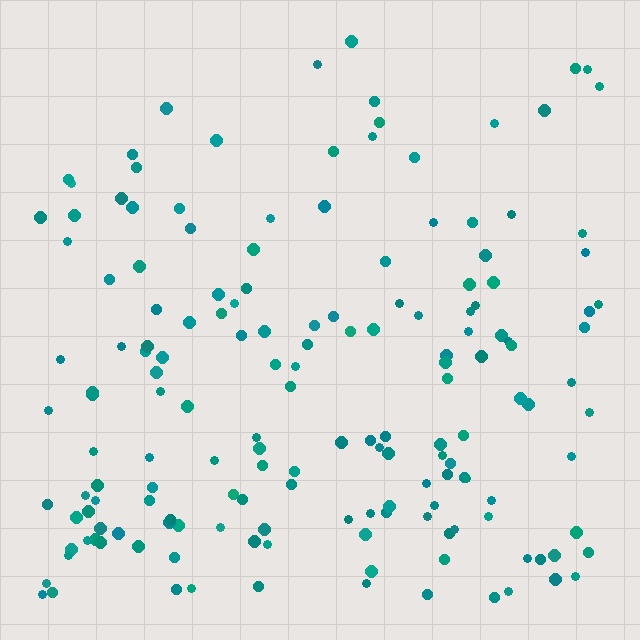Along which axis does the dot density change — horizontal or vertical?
Vertical.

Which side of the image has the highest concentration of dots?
The bottom.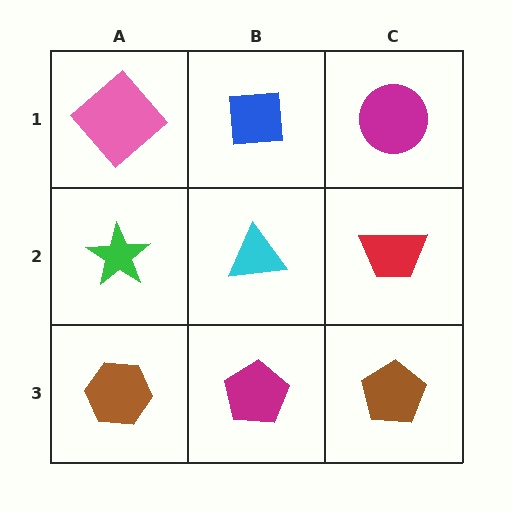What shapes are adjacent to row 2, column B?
A blue square (row 1, column B), a magenta pentagon (row 3, column B), a green star (row 2, column A), a red trapezoid (row 2, column C).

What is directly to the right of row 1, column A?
A blue square.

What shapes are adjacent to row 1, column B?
A cyan triangle (row 2, column B), a pink diamond (row 1, column A), a magenta circle (row 1, column C).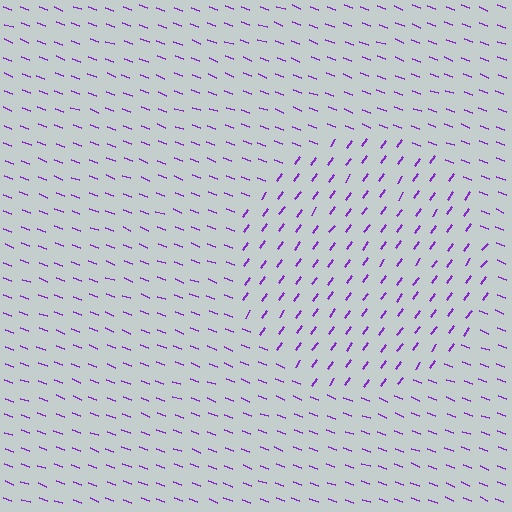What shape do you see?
I see a circle.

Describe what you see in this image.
The image is filled with small purple line segments. A circle region in the image has lines oriented differently from the surrounding lines, creating a visible texture boundary.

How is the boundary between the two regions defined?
The boundary is defined purely by a change in line orientation (approximately 75 degrees difference). All lines are the same color and thickness.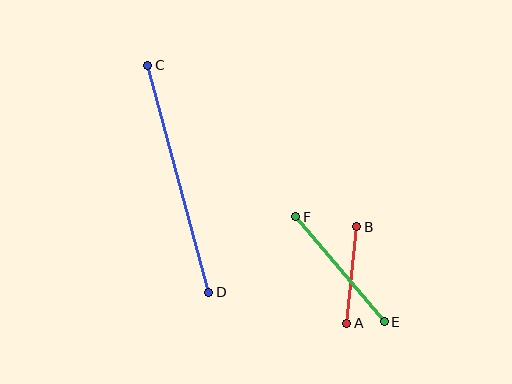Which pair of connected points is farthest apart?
Points C and D are farthest apart.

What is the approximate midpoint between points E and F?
The midpoint is at approximately (340, 269) pixels.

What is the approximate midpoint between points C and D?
The midpoint is at approximately (178, 179) pixels.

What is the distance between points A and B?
The distance is approximately 97 pixels.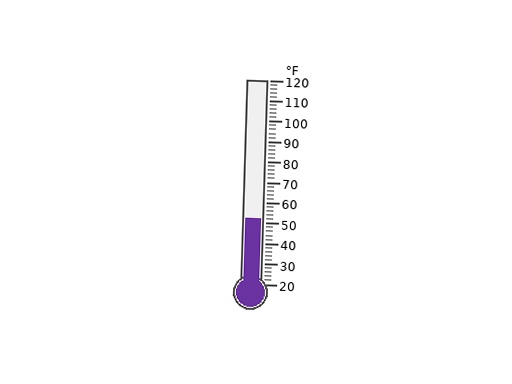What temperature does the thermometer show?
The thermometer shows approximately 52°F.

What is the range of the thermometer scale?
The thermometer scale ranges from 20°F to 120°F.